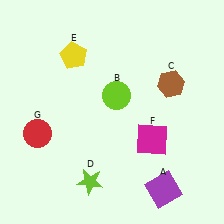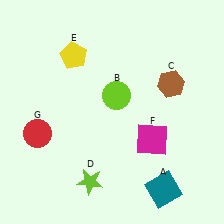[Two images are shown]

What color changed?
The square (A) changed from purple in Image 1 to teal in Image 2.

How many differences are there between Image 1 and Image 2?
There is 1 difference between the two images.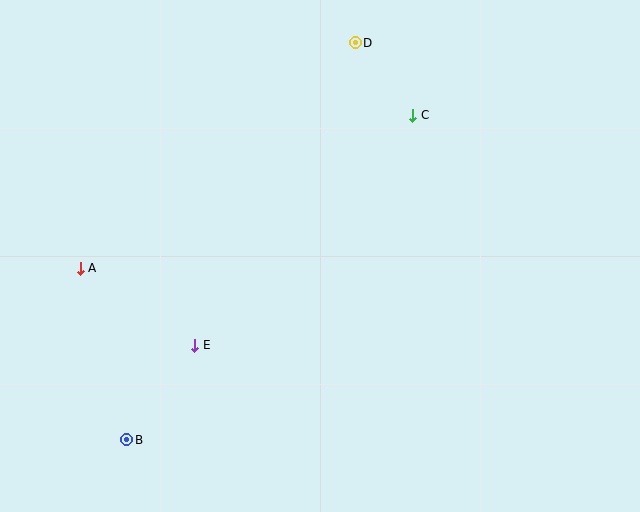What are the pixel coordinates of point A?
Point A is at (80, 268).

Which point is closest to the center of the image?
Point E at (195, 345) is closest to the center.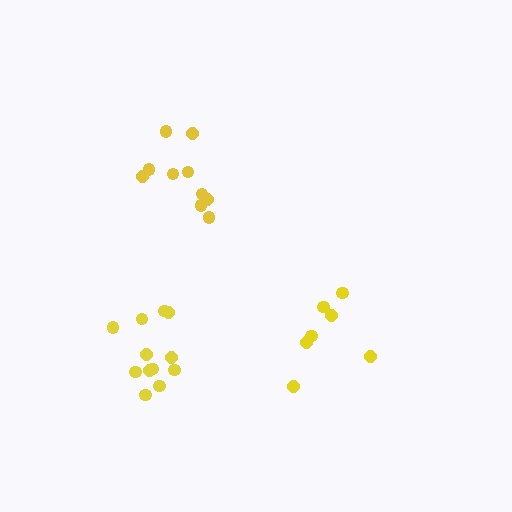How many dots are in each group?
Group 1: 7 dots, Group 2: 12 dots, Group 3: 10 dots (29 total).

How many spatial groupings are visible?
There are 3 spatial groupings.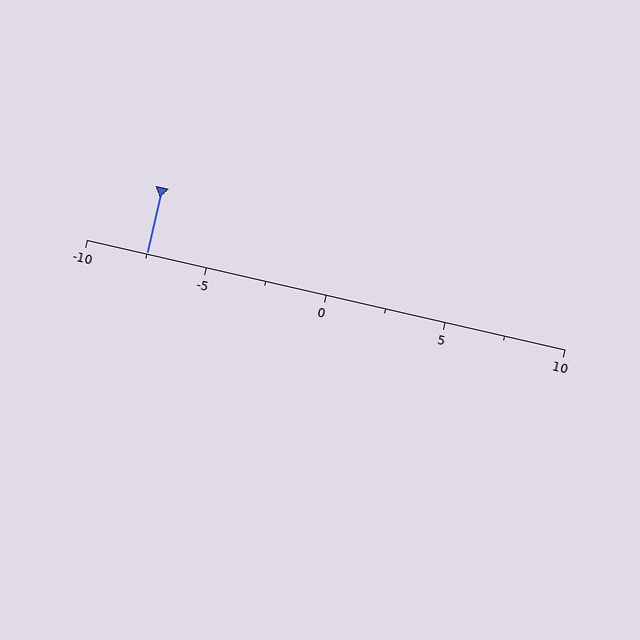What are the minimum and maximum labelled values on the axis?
The axis runs from -10 to 10.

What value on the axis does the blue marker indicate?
The marker indicates approximately -7.5.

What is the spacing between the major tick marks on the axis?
The major ticks are spaced 5 apart.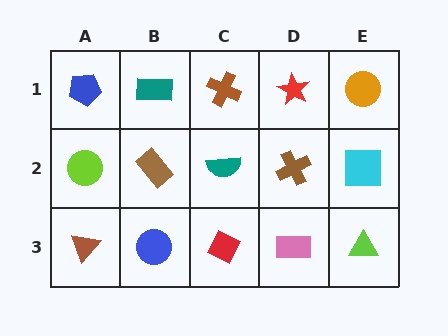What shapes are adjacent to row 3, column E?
A cyan square (row 2, column E), a pink rectangle (row 3, column D).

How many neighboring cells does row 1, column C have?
3.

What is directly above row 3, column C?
A teal semicircle.